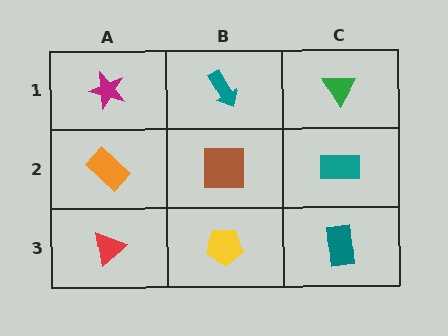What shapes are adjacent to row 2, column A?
A magenta star (row 1, column A), a red triangle (row 3, column A), a brown square (row 2, column B).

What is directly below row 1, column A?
An orange rectangle.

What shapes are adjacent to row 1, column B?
A brown square (row 2, column B), a magenta star (row 1, column A), a green triangle (row 1, column C).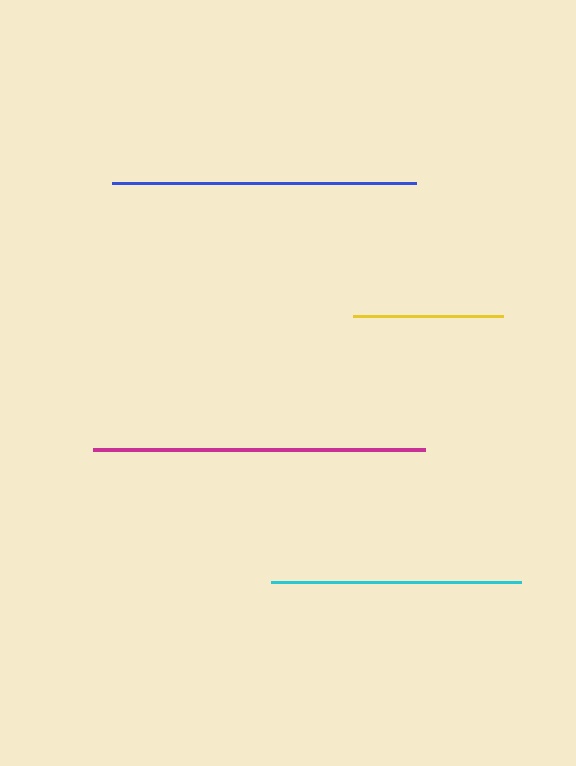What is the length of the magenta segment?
The magenta segment is approximately 333 pixels long.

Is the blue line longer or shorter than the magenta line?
The magenta line is longer than the blue line.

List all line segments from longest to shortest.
From longest to shortest: magenta, blue, cyan, yellow.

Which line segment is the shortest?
The yellow line is the shortest at approximately 149 pixels.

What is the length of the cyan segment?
The cyan segment is approximately 250 pixels long.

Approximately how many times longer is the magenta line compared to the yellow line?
The magenta line is approximately 2.2 times the length of the yellow line.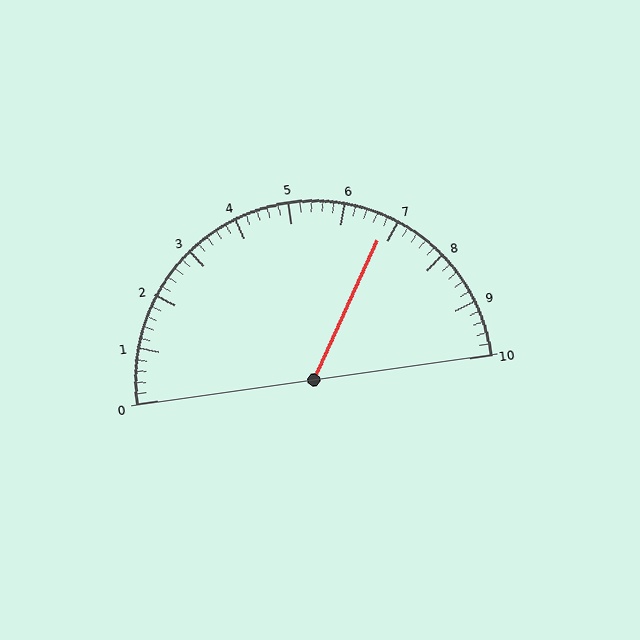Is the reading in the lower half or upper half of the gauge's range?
The reading is in the upper half of the range (0 to 10).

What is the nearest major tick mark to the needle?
The nearest major tick mark is 7.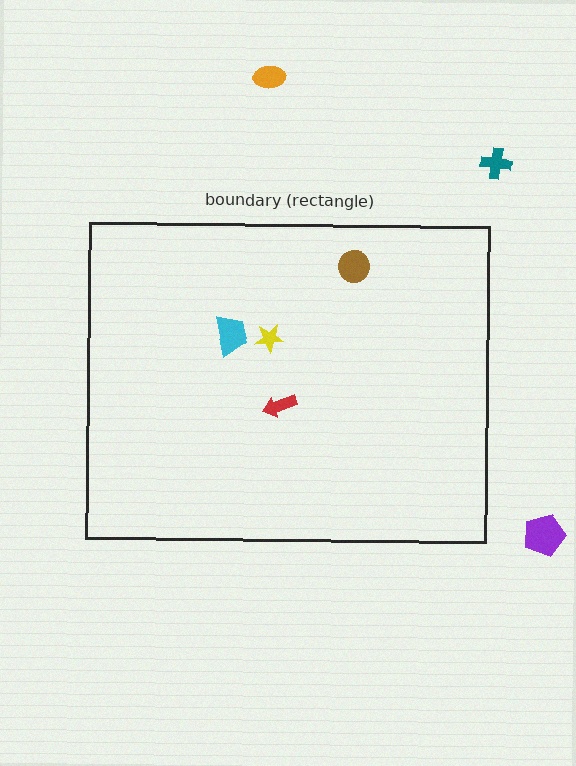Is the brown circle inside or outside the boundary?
Inside.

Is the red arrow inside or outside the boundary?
Inside.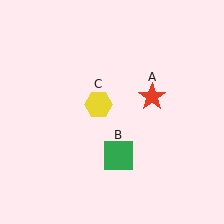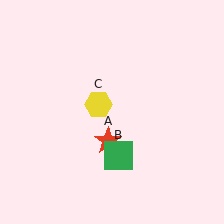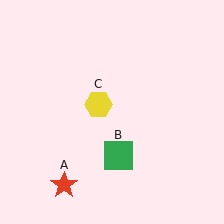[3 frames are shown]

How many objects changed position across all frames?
1 object changed position: red star (object A).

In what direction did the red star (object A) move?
The red star (object A) moved down and to the left.